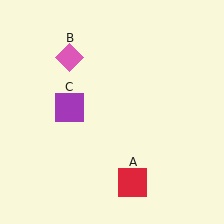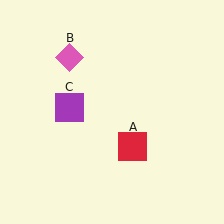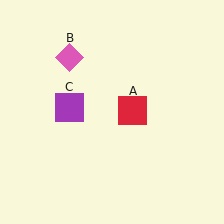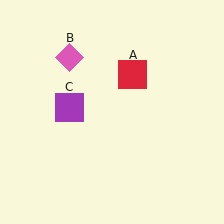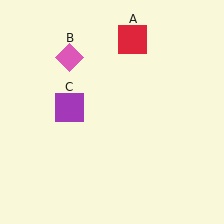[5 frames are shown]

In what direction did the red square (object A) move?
The red square (object A) moved up.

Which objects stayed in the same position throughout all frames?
Pink diamond (object B) and purple square (object C) remained stationary.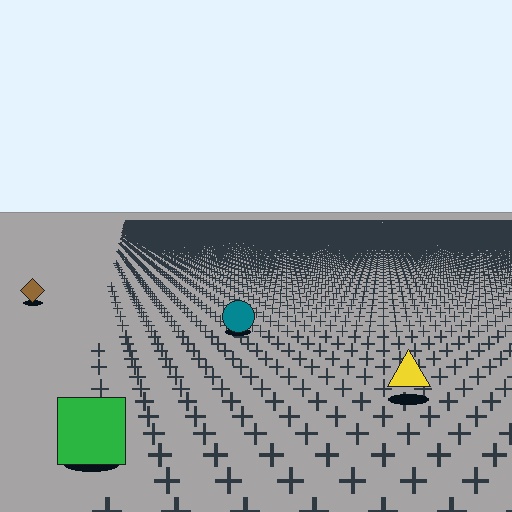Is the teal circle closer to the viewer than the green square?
No. The green square is closer — you can tell from the texture gradient: the ground texture is coarser near it.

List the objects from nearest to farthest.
From nearest to farthest: the green square, the yellow triangle, the teal circle, the brown diamond.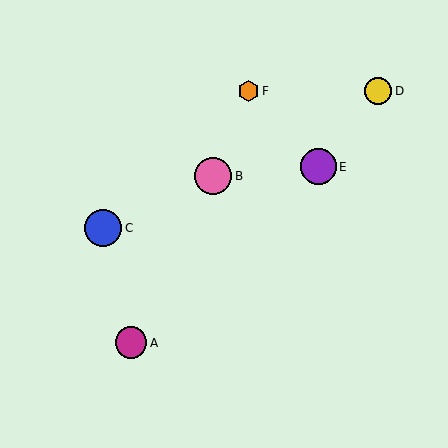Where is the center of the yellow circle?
The center of the yellow circle is at (378, 91).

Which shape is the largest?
The pink circle (labeled B) is the largest.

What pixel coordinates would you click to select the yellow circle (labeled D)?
Click at (378, 91) to select the yellow circle D.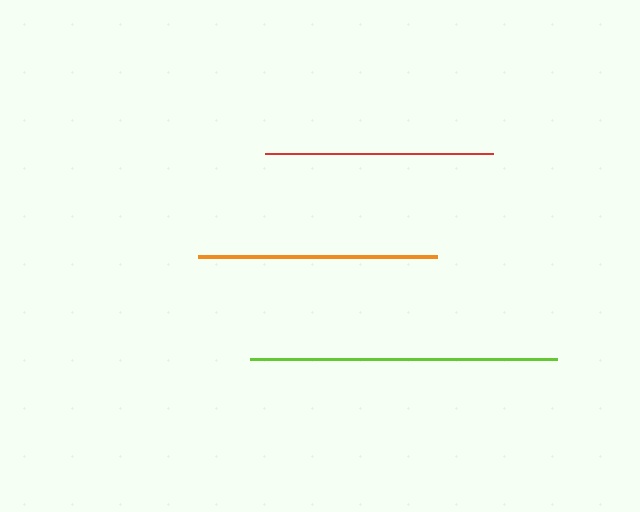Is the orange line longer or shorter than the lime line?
The lime line is longer than the orange line.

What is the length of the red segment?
The red segment is approximately 227 pixels long.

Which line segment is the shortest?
The red line is the shortest at approximately 227 pixels.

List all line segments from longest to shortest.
From longest to shortest: lime, orange, red.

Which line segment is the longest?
The lime line is the longest at approximately 307 pixels.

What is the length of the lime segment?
The lime segment is approximately 307 pixels long.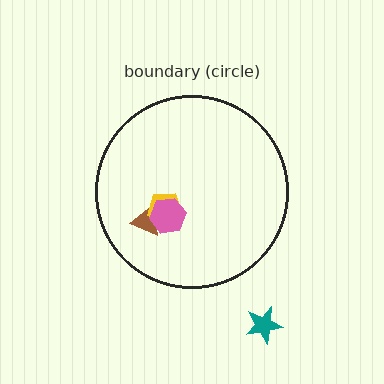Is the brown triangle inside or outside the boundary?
Inside.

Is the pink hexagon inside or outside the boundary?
Inside.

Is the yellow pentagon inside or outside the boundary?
Inside.